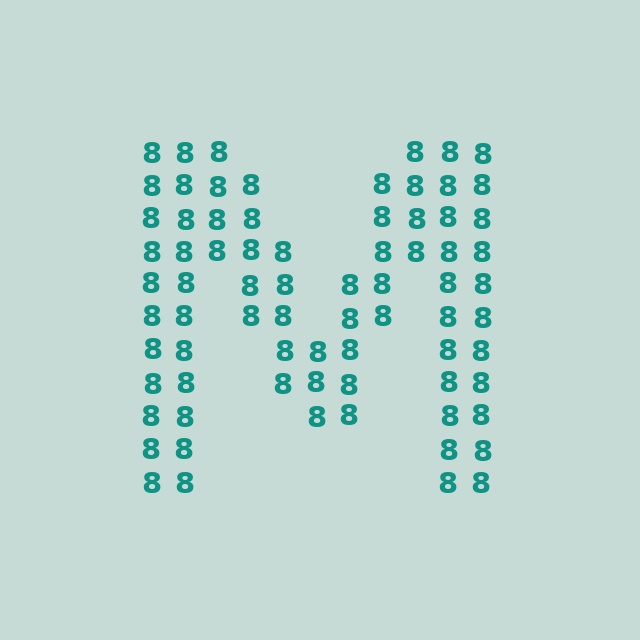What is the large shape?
The large shape is the letter M.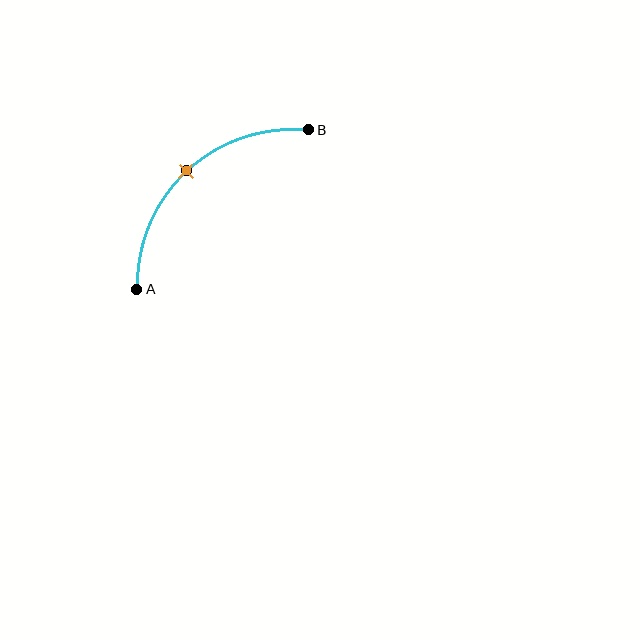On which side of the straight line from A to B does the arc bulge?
The arc bulges above and to the left of the straight line connecting A and B.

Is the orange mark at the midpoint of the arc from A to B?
Yes. The orange mark lies on the arc at equal arc-length from both A and B — it is the arc midpoint.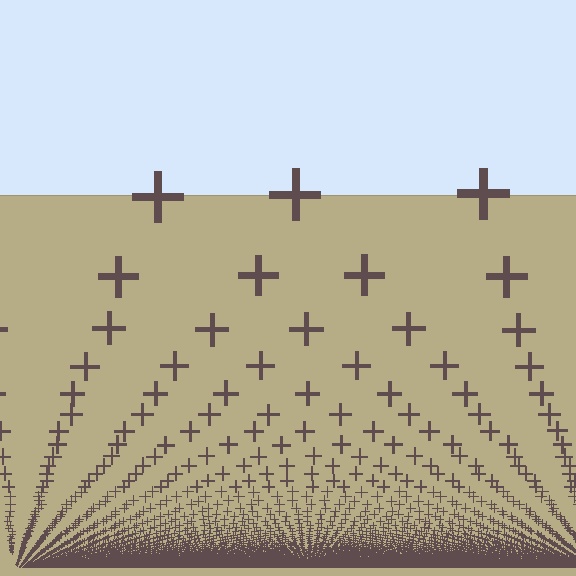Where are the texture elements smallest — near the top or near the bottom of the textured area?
Near the bottom.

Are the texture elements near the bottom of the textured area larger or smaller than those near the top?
Smaller. The gradient is inverted — elements near the bottom are smaller and denser.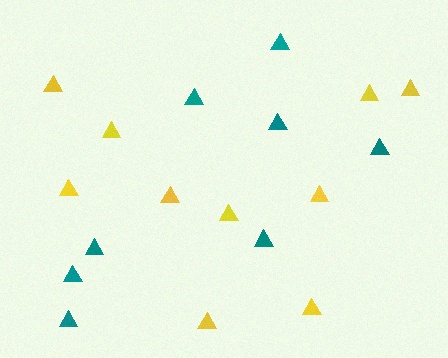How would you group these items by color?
There are 2 groups: one group of teal triangles (8) and one group of yellow triangles (10).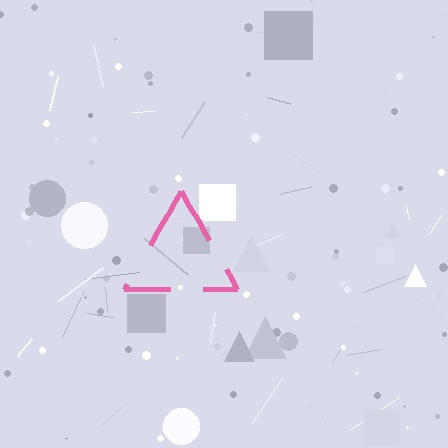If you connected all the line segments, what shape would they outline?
They would outline a triangle.